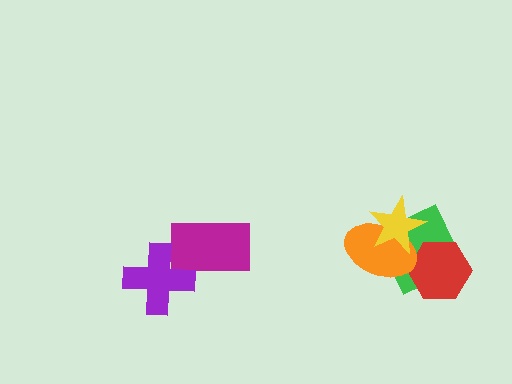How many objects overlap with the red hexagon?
2 objects overlap with the red hexagon.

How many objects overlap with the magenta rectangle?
1 object overlaps with the magenta rectangle.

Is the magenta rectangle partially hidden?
Yes, it is partially covered by another shape.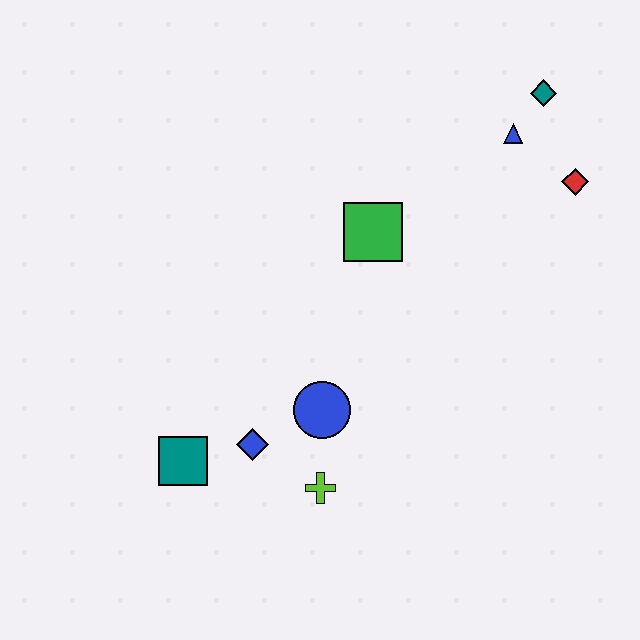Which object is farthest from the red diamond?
The teal square is farthest from the red diamond.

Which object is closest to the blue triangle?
The teal diamond is closest to the blue triangle.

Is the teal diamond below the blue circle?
No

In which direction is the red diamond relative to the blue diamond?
The red diamond is to the right of the blue diamond.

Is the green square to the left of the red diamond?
Yes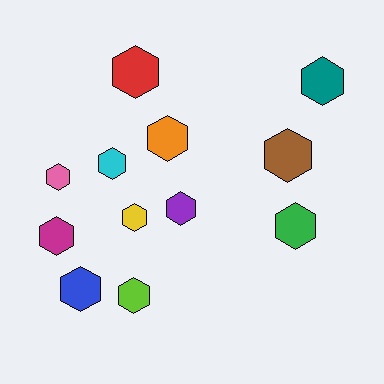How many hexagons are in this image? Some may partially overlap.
There are 12 hexagons.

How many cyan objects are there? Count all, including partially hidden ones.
There is 1 cyan object.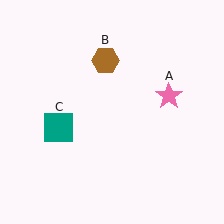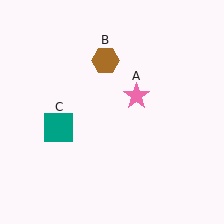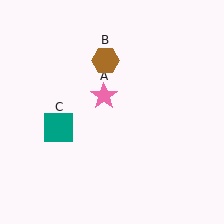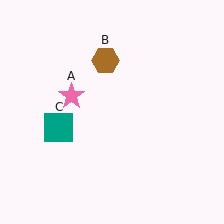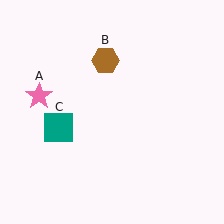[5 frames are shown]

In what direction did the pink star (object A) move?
The pink star (object A) moved left.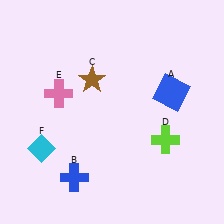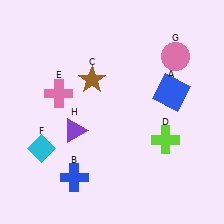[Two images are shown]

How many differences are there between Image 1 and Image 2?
There are 2 differences between the two images.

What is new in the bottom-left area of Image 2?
A purple triangle (H) was added in the bottom-left area of Image 2.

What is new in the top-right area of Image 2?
A pink circle (G) was added in the top-right area of Image 2.